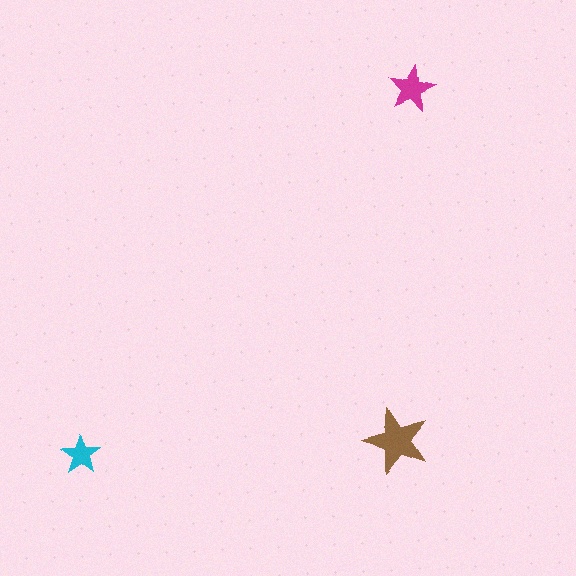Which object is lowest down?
The brown star is bottommost.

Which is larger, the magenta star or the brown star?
The brown one.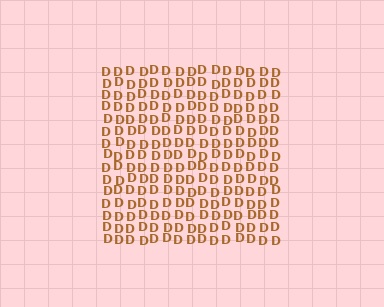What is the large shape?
The large shape is a square.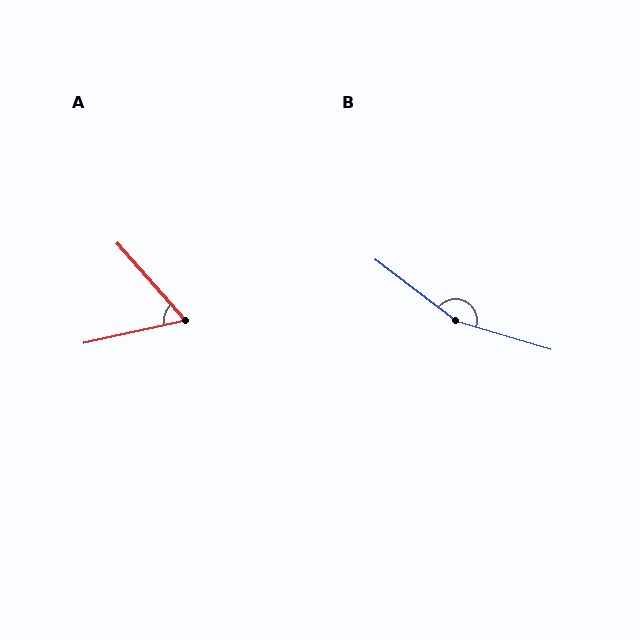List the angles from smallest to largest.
A (61°), B (160°).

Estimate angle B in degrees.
Approximately 160 degrees.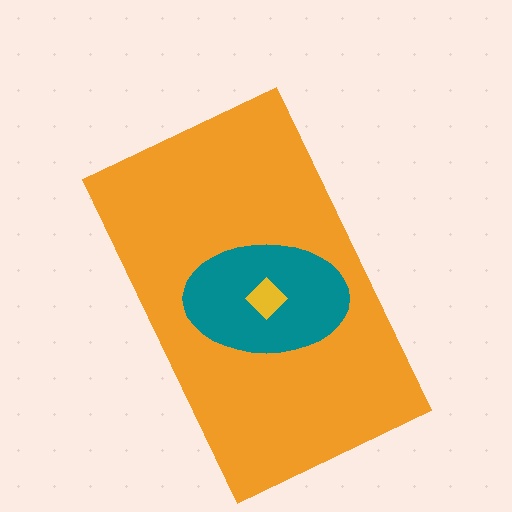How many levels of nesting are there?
3.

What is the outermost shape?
The orange rectangle.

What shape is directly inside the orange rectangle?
The teal ellipse.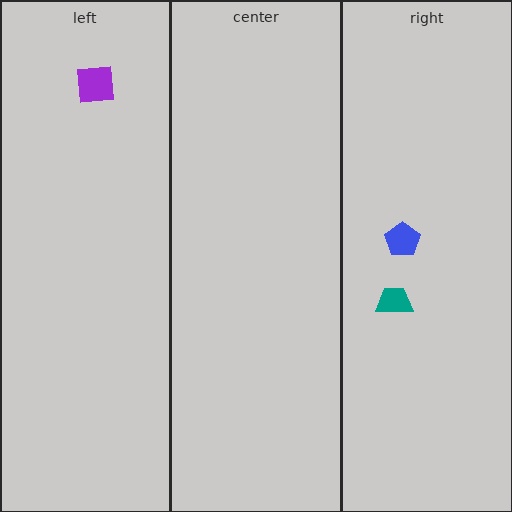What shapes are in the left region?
The purple square.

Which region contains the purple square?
The left region.